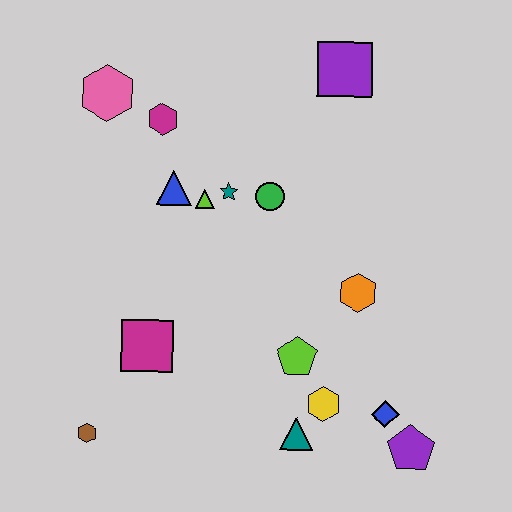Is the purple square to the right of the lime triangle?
Yes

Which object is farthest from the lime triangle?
The purple pentagon is farthest from the lime triangle.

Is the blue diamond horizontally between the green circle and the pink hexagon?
No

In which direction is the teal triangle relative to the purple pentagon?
The teal triangle is to the left of the purple pentagon.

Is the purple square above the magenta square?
Yes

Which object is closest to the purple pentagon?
The blue diamond is closest to the purple pentagon.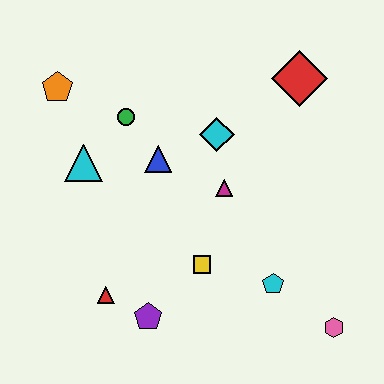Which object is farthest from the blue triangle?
The pink hexagon is farthest from the blue triangle.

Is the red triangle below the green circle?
Yes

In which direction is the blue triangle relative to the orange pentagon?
The blue triangle is to the right of the orange pentagon.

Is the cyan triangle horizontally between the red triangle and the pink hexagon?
No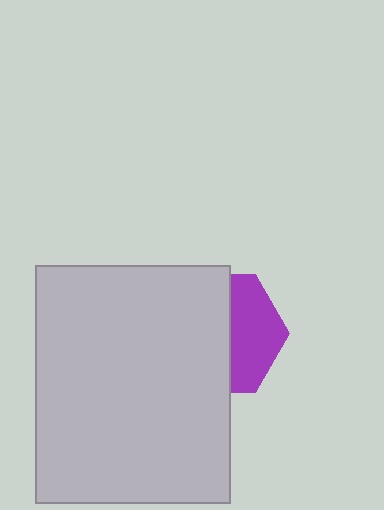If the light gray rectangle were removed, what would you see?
You would see the complete purple hexagon.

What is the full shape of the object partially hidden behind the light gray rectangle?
The partially hidden object is a purple hexagon.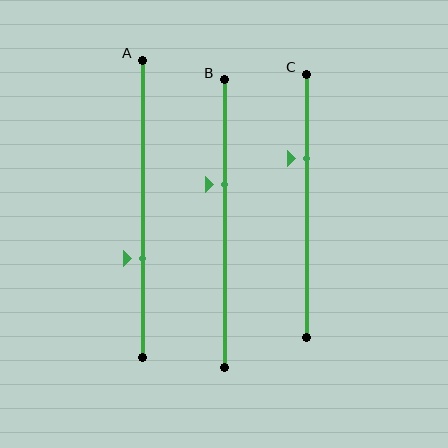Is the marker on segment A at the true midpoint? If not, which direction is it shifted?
No, the marker on segment A is shifted downward by about 17% of the segment length.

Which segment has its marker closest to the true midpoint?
Segment B has its marker closest to the true midpoint.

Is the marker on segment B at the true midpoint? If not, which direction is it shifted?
No, the marker on segment B is shifted upward by about 14% of the segment length.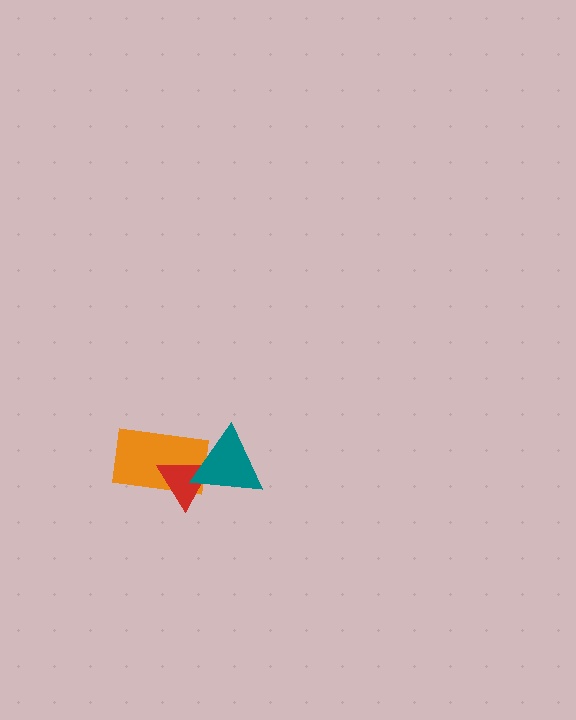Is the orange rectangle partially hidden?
Yes, it is partially covered by another shape.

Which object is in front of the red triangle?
The teal triangle is in front of the red triangle.